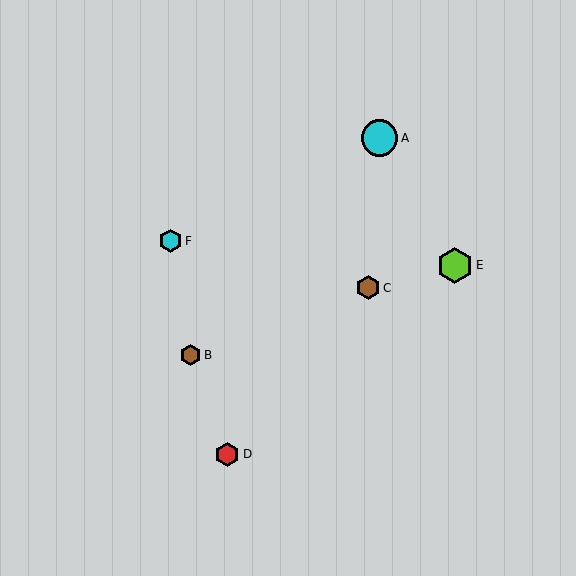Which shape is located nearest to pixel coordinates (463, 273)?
The lime hexagon (labeled E) at (455, 265) is nearest to that location.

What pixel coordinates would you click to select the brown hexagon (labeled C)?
Click at (368, 288) to select the brown hexagon C.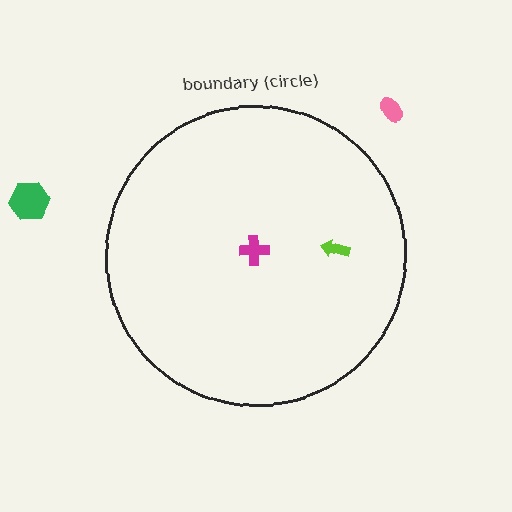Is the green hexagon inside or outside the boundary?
Outside.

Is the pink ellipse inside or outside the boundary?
Outside.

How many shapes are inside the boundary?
2 inside, 2 outside.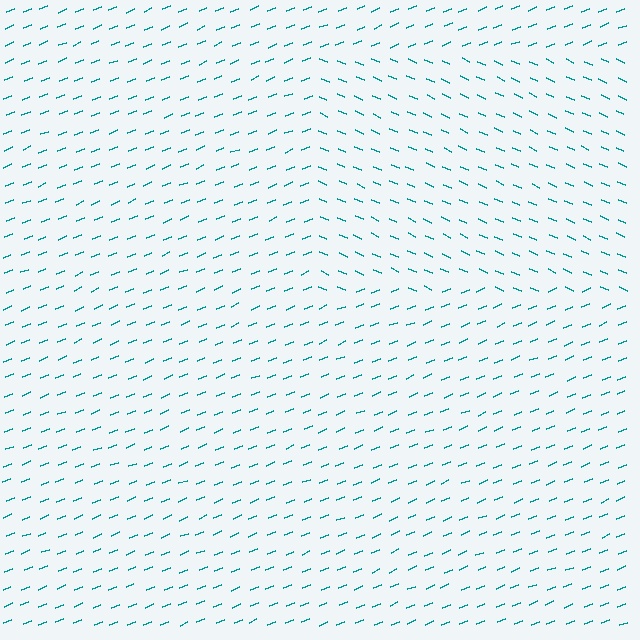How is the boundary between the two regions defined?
The boundary is defined purely by a change in line orientation (approximately 45 degrees difference). All lines are the same color and thickness.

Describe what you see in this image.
The image is filled with small teal line segments. A rectangle region in the image has lines oriented differently from the surrounding lines, creating a visible texture boundary.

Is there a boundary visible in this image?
Yes, there is a texture boundary formed by a change in line orientation.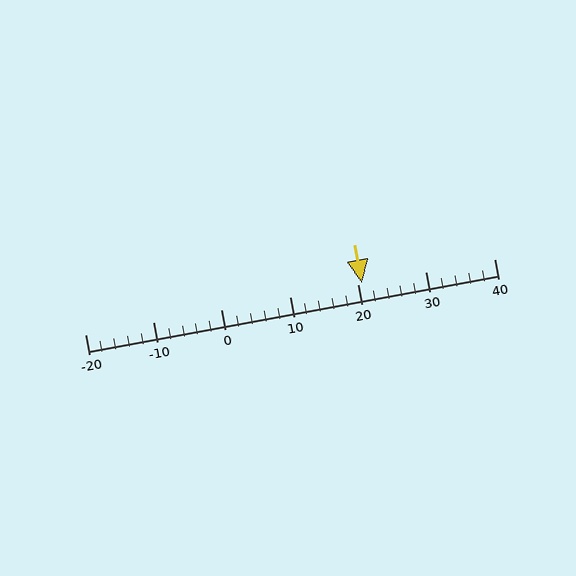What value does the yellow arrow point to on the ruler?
The yellow arrow points to approximately 21.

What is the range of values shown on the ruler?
The ruler shows values from -20 to 40.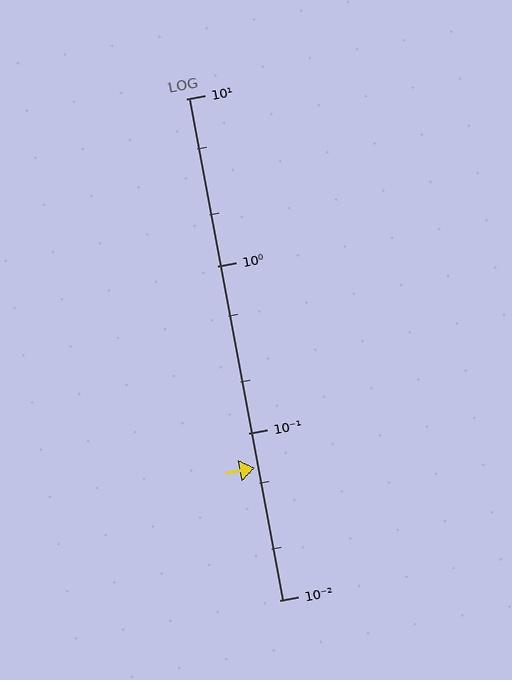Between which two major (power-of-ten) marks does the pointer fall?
The pointer is between 0.01 and 0.1.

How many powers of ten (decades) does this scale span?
The scale spans 3 decades, from 0.01 to 10.